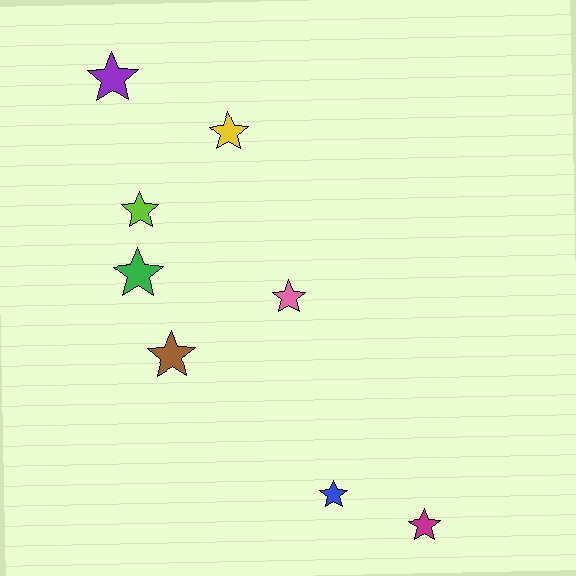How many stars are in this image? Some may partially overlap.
There are 8 stars.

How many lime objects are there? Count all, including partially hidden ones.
There is 1 lime object.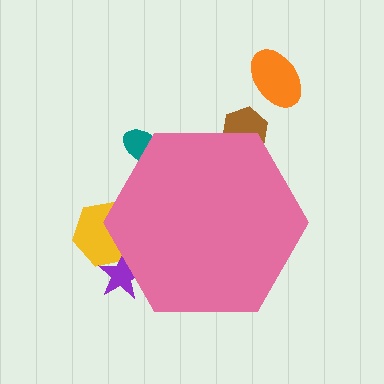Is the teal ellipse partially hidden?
Yes, the teal ellipse is partially hidden behind the pink hexagon.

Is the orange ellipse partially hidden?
No, the orange ellipse is fully visible.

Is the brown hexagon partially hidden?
Yes, the brown hexagon is partially hidden behind the pink hexagon.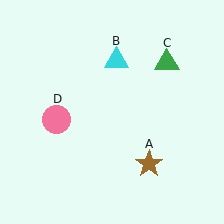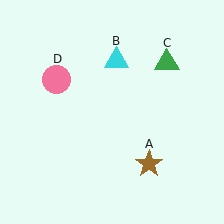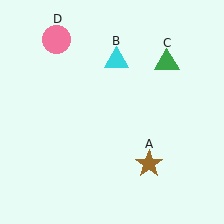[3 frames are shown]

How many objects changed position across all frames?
1 object changed position: pink circle (object D).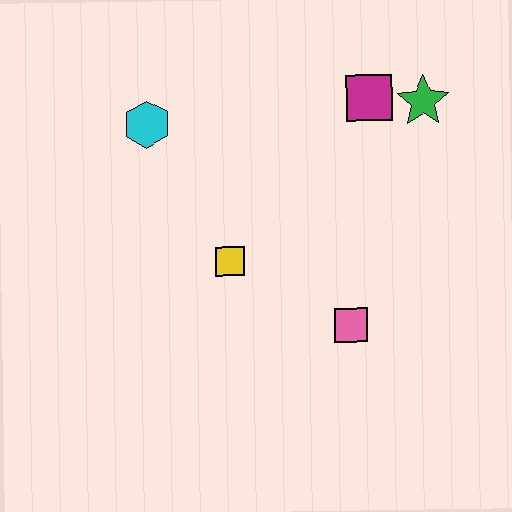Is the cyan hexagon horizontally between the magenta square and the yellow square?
No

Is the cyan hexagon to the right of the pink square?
No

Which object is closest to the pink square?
The yellow square is closest to the pink square.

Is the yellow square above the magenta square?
No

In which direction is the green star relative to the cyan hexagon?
The green star is to the right of the cyan hexagon.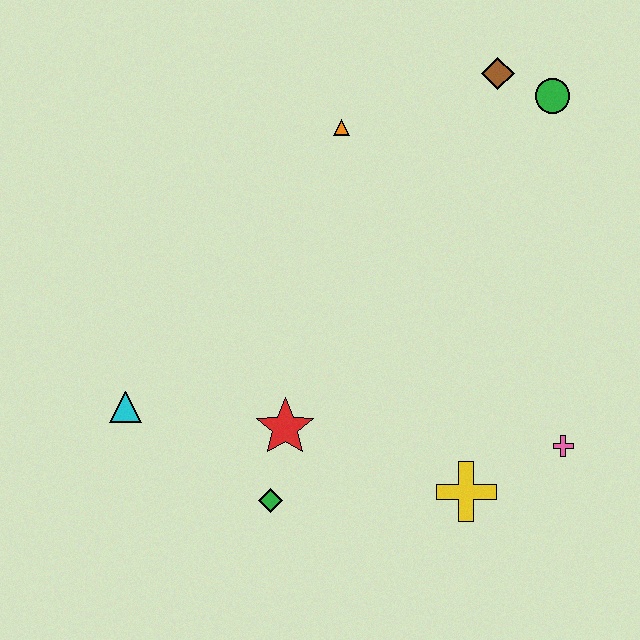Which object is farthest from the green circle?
The cyan triangle is farthest from the green circle.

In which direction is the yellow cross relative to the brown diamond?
The yellow cross is below the brown diamond.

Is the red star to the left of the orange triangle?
Yes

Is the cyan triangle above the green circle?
No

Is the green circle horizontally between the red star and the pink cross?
Yes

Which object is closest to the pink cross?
The yellow cross is closest to the pink cross.